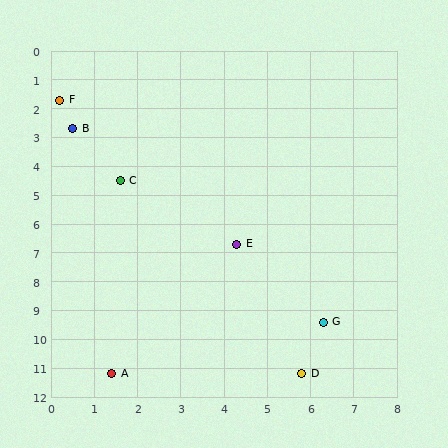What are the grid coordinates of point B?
Point B is at approximately (0.5, 2.7).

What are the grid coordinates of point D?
Point D is at approximately (5.8, 11.2).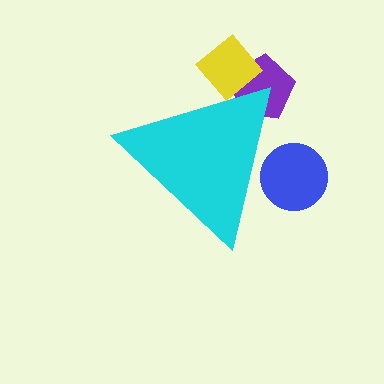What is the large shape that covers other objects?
A cyan triangle.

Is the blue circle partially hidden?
Yes, the blue circle is partially hidden behind the cyan triangle.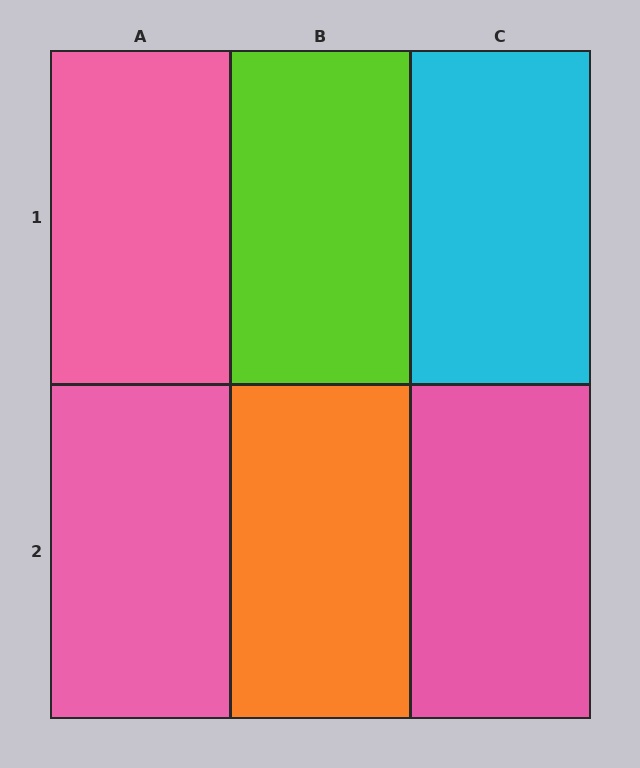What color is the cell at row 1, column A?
Pink.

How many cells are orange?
1 cell is orange.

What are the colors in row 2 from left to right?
Pink, orange, pink.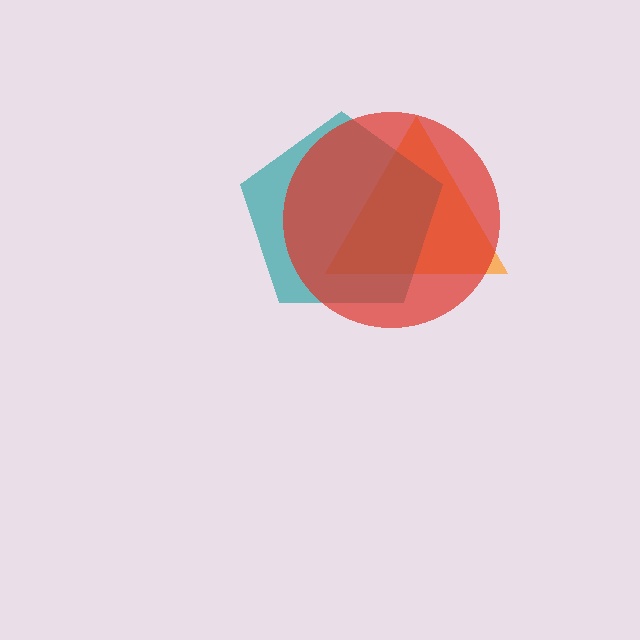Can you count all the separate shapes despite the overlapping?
Yes, there are 3 separate shapes.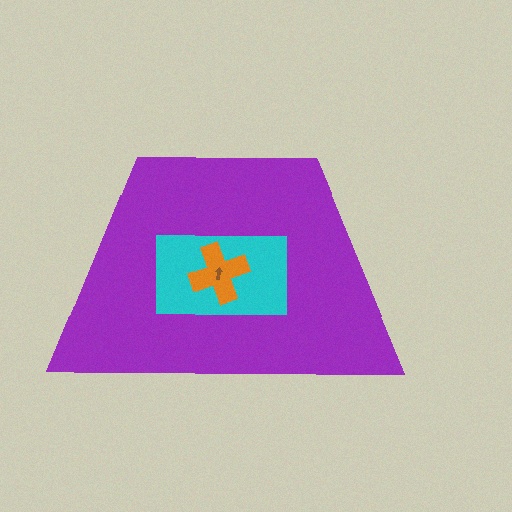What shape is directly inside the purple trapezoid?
The cyan rectangle.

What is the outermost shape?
The purple trapezoid.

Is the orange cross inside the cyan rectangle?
Yes.